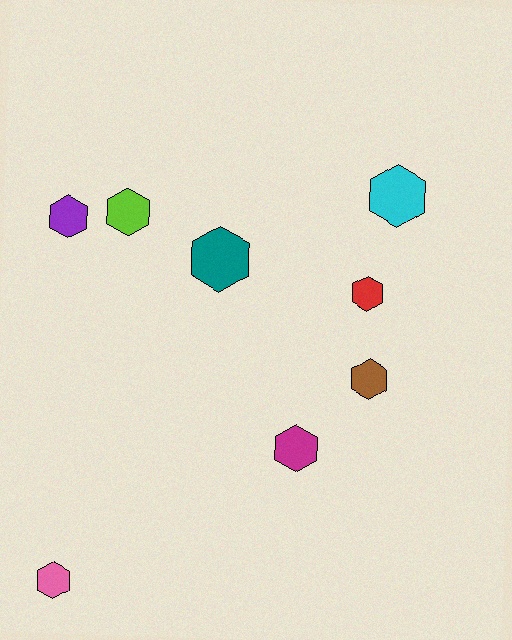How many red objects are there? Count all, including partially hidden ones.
There is 1 red object.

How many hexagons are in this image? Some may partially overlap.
There are 8 hexagons.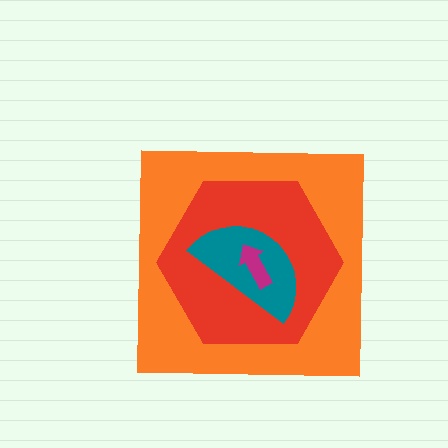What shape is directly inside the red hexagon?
The teal semicircle.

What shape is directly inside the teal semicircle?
The magenta arrow.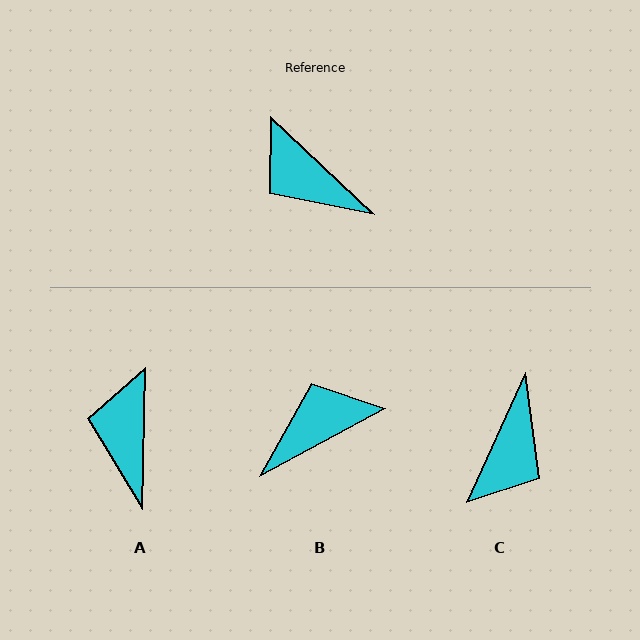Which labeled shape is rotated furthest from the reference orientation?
C, about 109 degrees away.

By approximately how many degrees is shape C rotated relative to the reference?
Approximately 109 degrees counter-clockwise.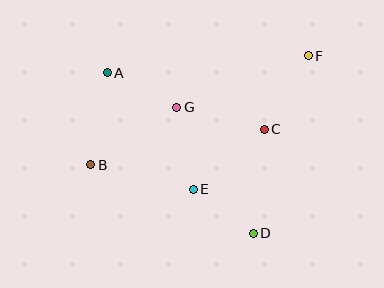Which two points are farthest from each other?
Points B and F are farthest from each other.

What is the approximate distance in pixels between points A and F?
The distance between A and F is approximately 201 pixels.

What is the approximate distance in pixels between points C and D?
The distance between C and D is approximately 105 pixels.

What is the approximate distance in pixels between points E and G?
The distance between E and G is approximately 83 pixels.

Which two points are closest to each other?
Points D and E are closest to each other.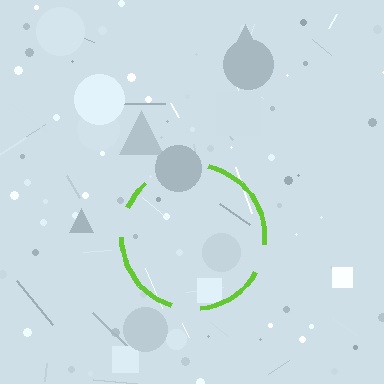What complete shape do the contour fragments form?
The contour fragments form a circle.